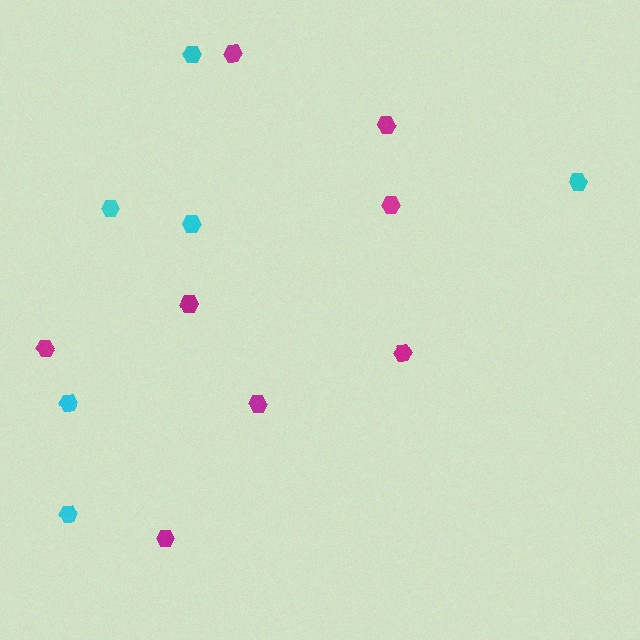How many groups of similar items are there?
There are 2 groups: one group of magenta hexagons (8) and one group of cyan hexagons (6).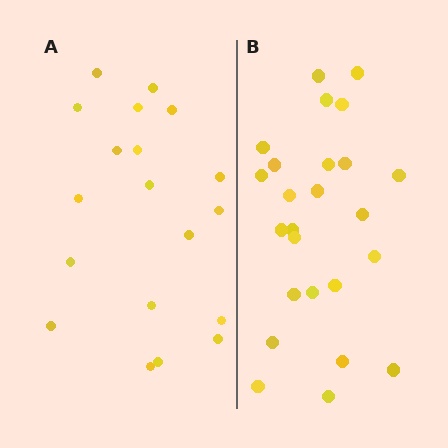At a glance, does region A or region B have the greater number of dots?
Region B (the right region) has more dots.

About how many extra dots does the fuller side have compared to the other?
Region B has about 6 more dots than region A.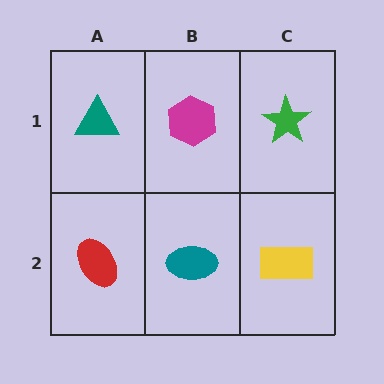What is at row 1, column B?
A magenta hexagon.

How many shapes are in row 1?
3 shapes.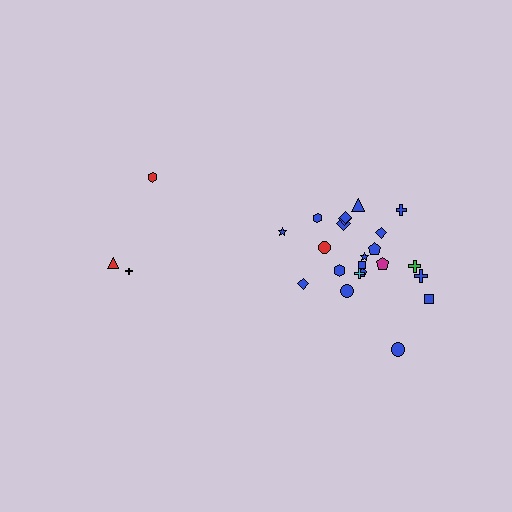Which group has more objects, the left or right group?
The right group.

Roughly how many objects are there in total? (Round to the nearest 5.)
Roughly 25 objects in total.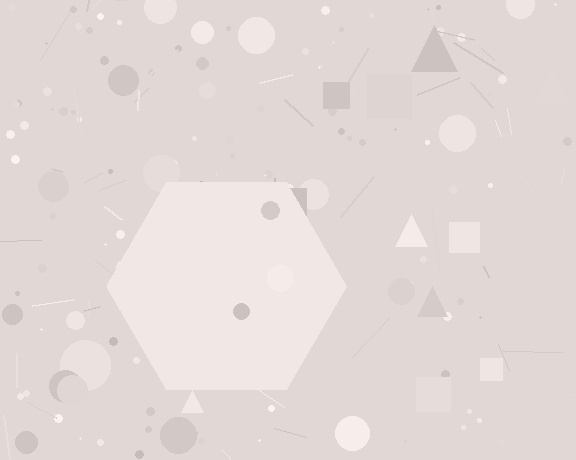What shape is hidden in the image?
A hexagon is hidden in the image.